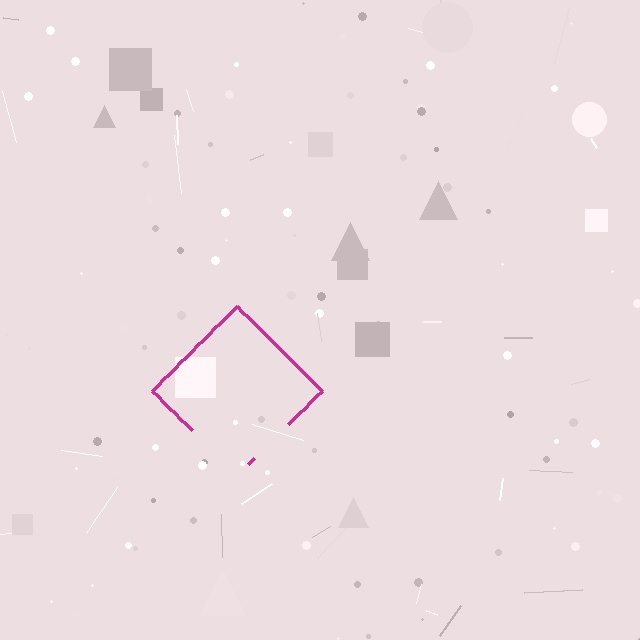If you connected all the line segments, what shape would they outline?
They would outline a diamond.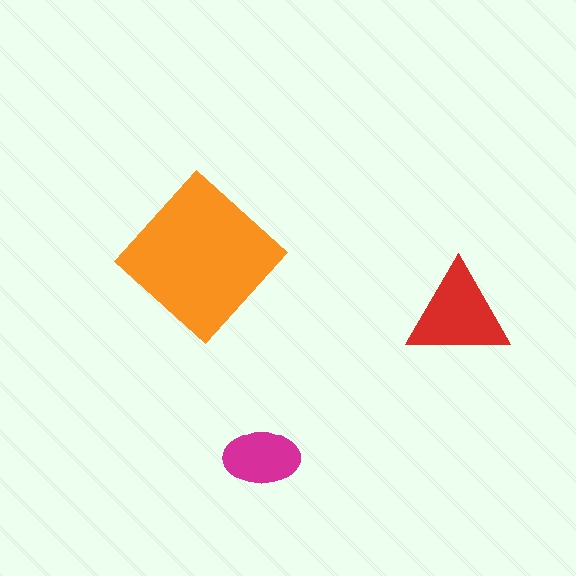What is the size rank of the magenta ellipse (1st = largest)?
3rd.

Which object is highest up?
The orange diamond is topmost.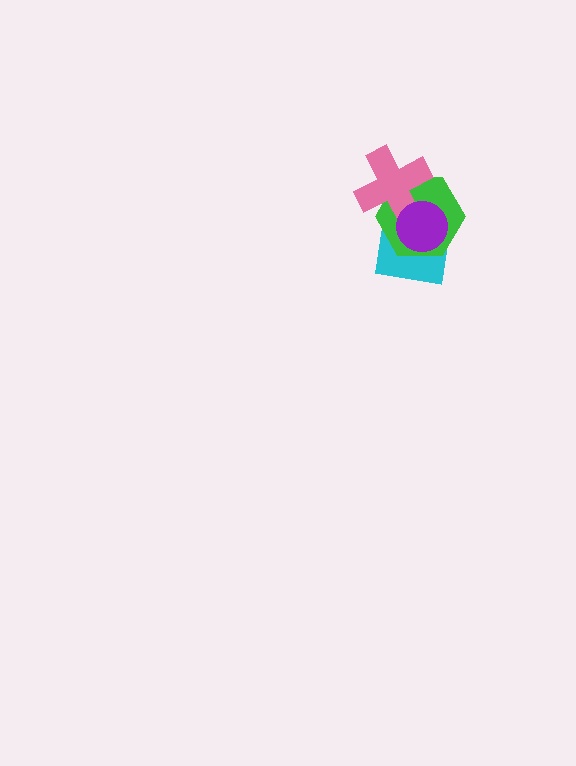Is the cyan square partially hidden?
Yes, it is partially covered by another shape.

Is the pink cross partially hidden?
Yes, it is partially covered by another shape.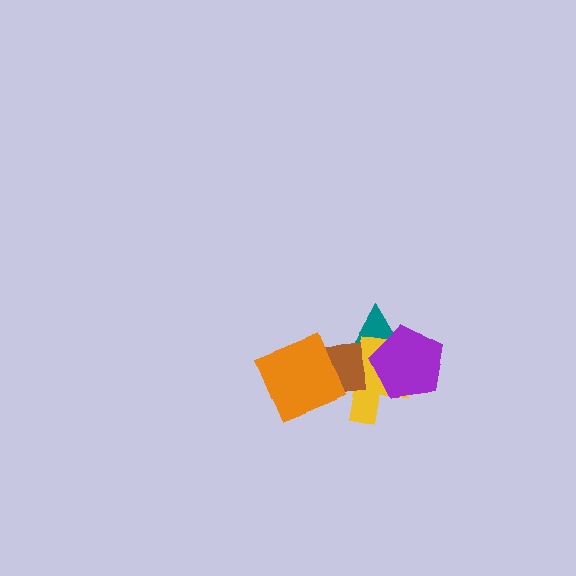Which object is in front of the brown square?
The orange diamond is in front of the brown square.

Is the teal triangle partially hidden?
Yes, it is partially covered by another shape.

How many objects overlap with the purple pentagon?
2 objects overlap with the purple pentagon.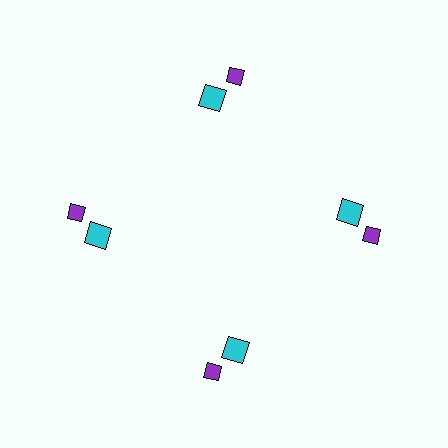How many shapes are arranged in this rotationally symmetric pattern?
There are 8 shapes, arranged in 4 groups of 2.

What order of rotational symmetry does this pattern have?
This pattern has 4-fold rotational symmetry.